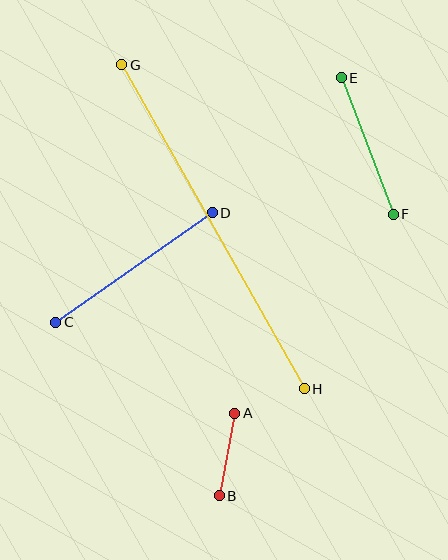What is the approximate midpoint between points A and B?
The midpoint is at approximately (227, 454) pixels.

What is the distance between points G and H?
The distance is approximately 372 pixels.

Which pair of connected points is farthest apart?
Points G and H are farthest apart.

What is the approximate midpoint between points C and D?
The midpoint is at approximately (134, 267) pixels.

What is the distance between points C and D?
The distance is approximately 191 pixels.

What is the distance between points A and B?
The distance is approximately 84 pixels.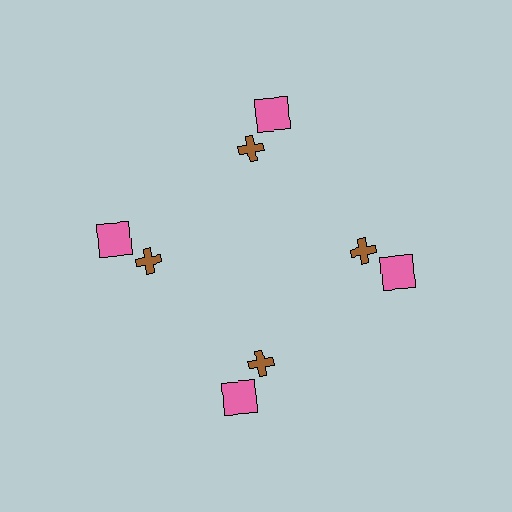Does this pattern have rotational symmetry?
Yes, this pattern has 4-fold rotational symmetry. It looks the same after rotating 90 degrees around the center.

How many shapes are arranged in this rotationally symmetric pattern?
There are 8 shapes, arranged in 4 groups of 2.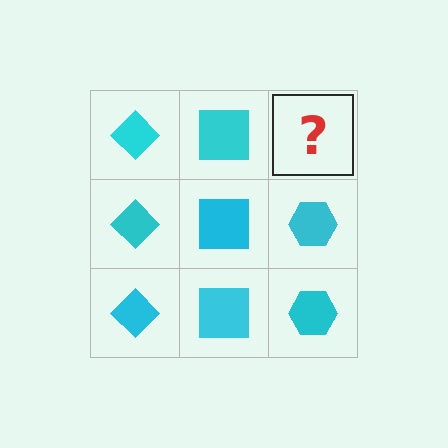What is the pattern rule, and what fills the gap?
The rule is that each column has a consistent shape. The gap should be filled with a cyan hexagon.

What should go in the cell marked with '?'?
The missing cell should contain a cyan hexagon.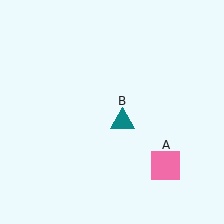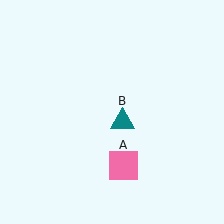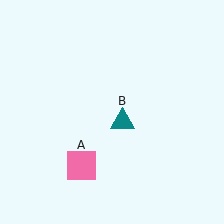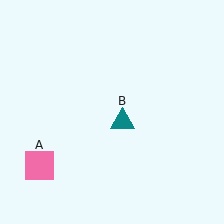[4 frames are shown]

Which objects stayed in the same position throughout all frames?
Teal triangle (object B) remained stationary.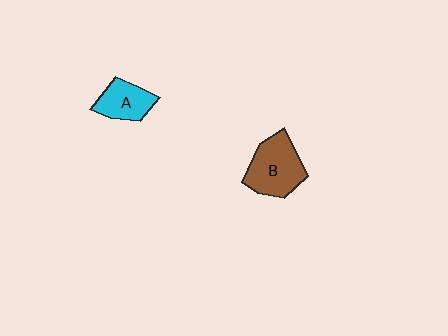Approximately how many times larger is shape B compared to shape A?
Approximately 1.5 times.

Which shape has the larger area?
Shape B (brown).